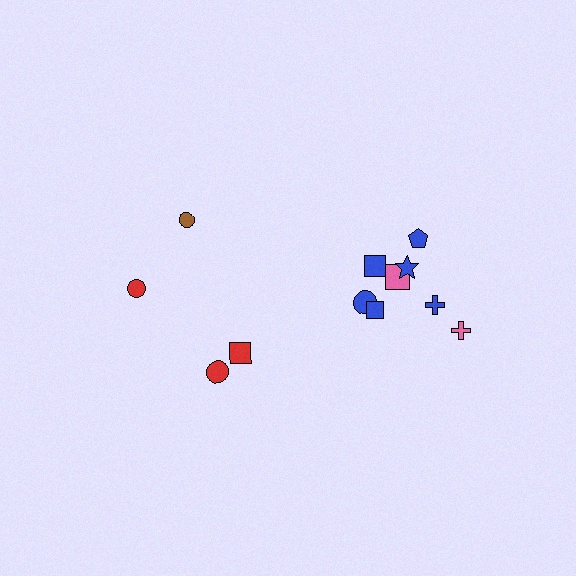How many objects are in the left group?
There are 4 objects.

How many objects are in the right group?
There are 8 objects.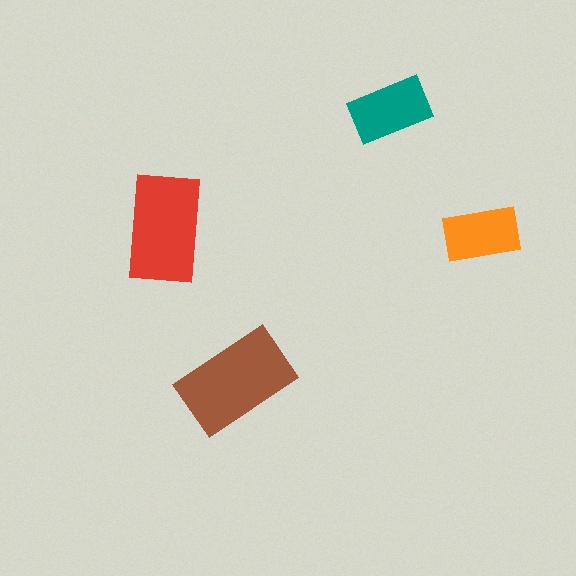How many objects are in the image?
There are 4 objects in the image.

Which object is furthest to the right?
The orange rectangle is rightmost.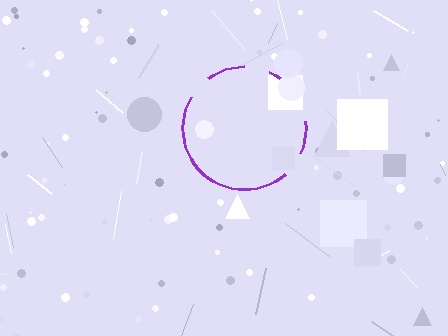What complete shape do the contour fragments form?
The contour fragments form a circle.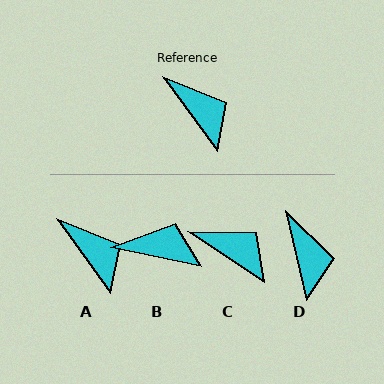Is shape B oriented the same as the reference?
No, it is off by about 42 degrees.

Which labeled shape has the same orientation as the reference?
A.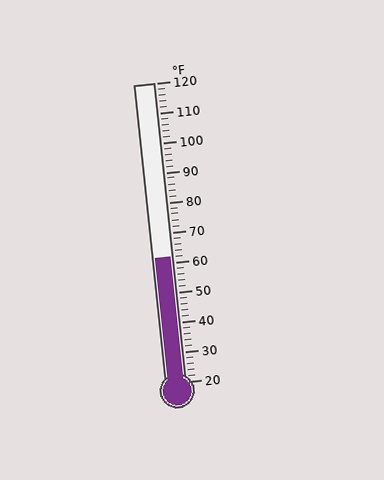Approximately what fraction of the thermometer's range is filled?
The thermometer is filled to approximately 40% of its range.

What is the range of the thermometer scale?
The thermometer scale ranges from 20°F to 120°F.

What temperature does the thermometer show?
The thermometer shows approximately 62°F.